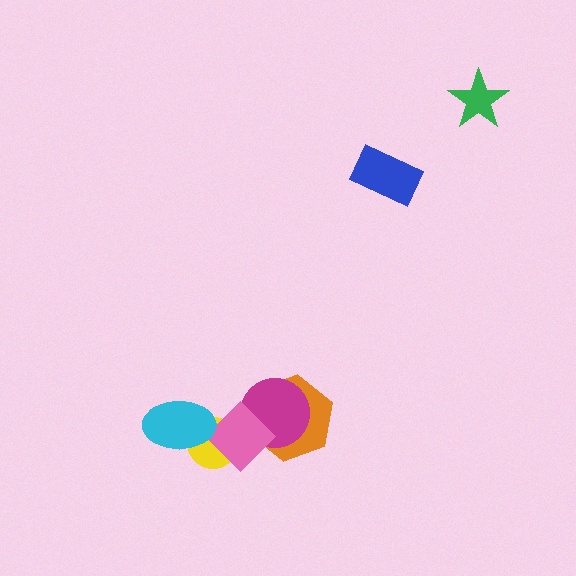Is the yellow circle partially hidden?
Yes, it is partially covered by another shape.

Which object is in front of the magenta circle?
The pink diamond is in front of the magenta circle.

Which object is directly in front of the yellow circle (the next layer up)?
The pink diamond is directly in front of the yellow circle.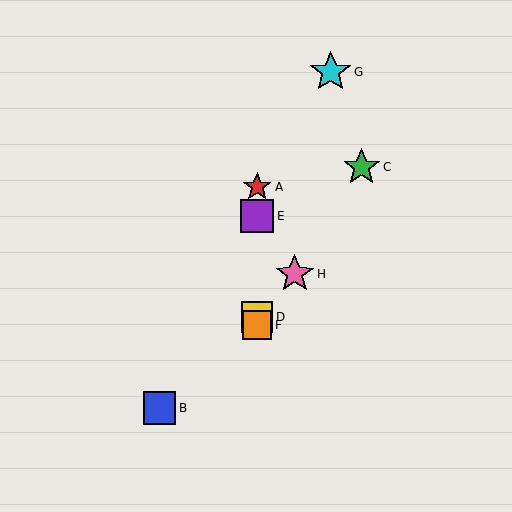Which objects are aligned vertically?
Objects A, D, E, F are aligned vertically.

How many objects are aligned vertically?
4 objects (A, D, E, F) are aligned vertically.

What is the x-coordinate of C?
Object C is at x≈362.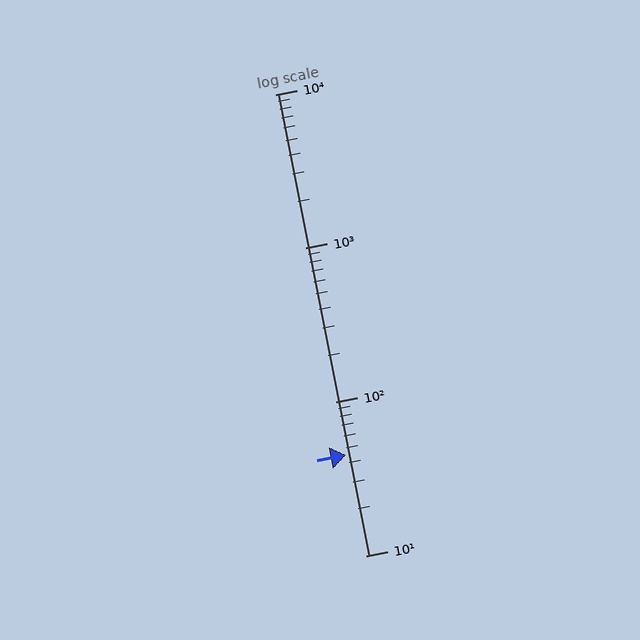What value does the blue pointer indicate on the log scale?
The pointer indicates approximately 45.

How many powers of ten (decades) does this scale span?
The scale spans 3 decades, from 10 to 10000.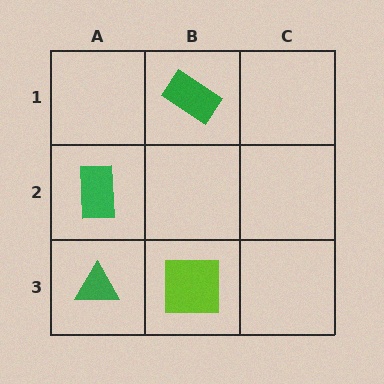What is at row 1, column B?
A green rectangle.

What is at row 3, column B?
A lime square.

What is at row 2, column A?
A green rectangle.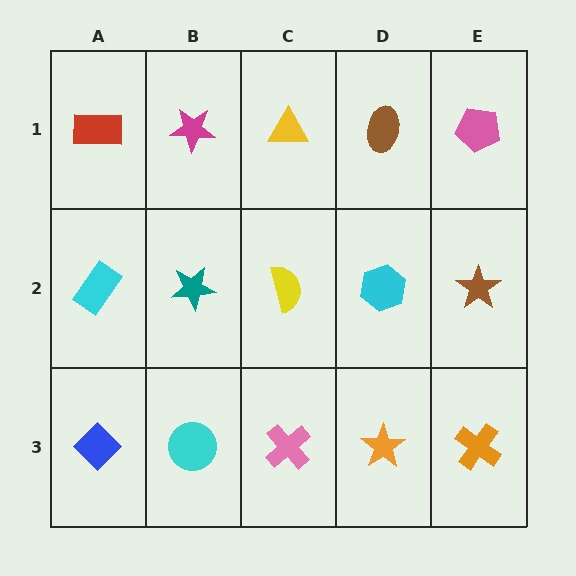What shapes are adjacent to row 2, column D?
A brown ellipse (row 1, column D), an orange star (row 3, column D), a yellow semicircle (row 2, column C), a brown star (row 2, column E).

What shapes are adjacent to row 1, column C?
A yellow semicircle (row 2, column C), a magenta star (row 1, column B), a brown ellipse (row 1, column D).